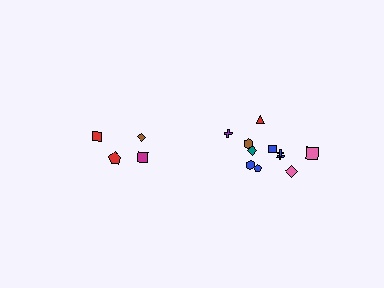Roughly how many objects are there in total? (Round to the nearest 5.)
Roughly 15 objects in total.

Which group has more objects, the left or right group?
The right group.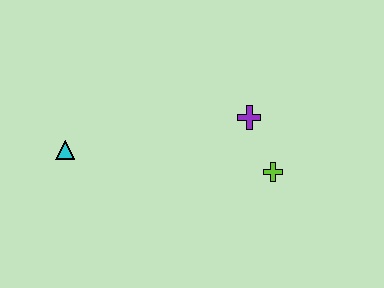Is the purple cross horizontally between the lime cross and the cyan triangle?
Yes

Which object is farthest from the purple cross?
The cyan triangle is farthest from the purple cross.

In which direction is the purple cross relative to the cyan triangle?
The purple cross is to the right of the cyan triangle.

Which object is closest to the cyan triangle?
The purple cross is closest to the cyan triangle.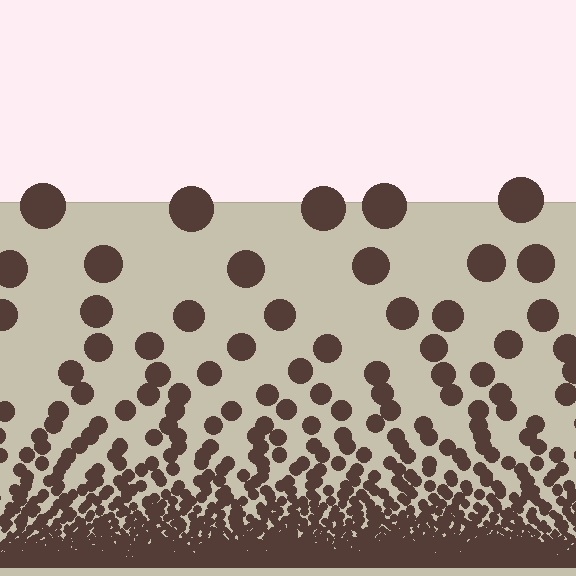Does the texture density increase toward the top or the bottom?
Density increases toward the bottom.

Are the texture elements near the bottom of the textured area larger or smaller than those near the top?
Smaller. The gradient is inverted — elements near the bottom are smaller and denser.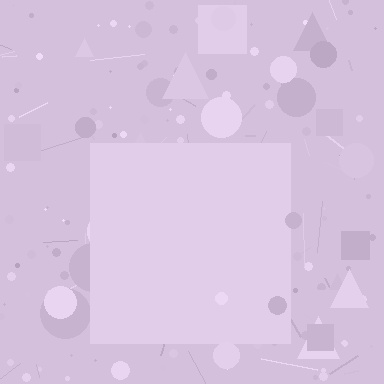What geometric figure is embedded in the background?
A square is embedded in the background.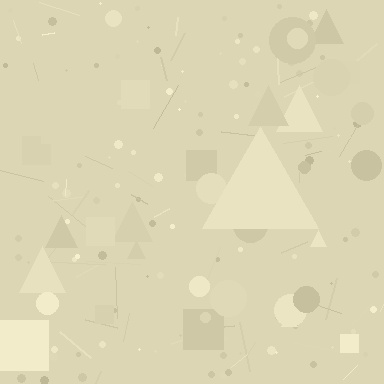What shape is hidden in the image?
A triangle is hidden in the image.